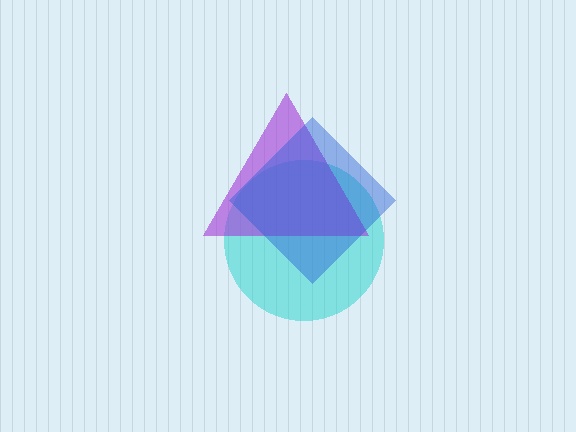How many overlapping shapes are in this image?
There are 3 overlapping shapes in the image.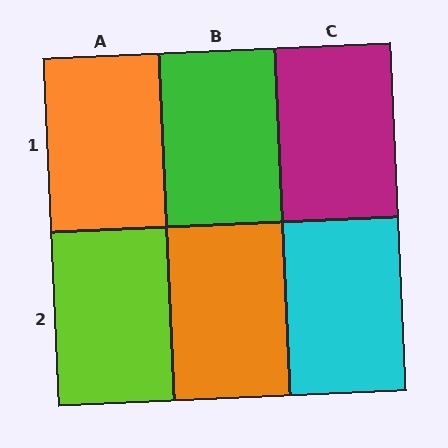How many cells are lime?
1 cell is lime.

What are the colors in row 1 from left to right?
Orange, green, magenta.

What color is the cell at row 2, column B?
Orange.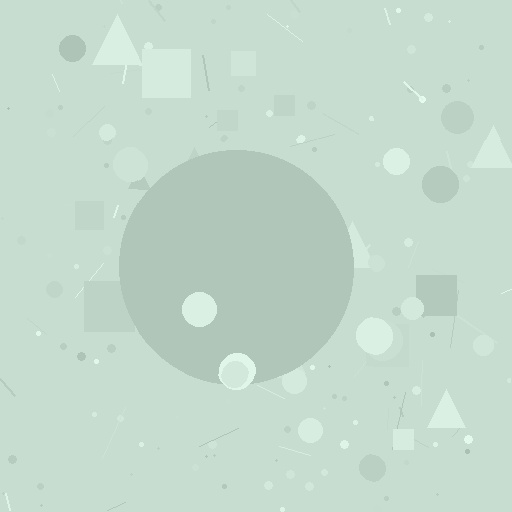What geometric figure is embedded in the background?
A circle is embedded in the background.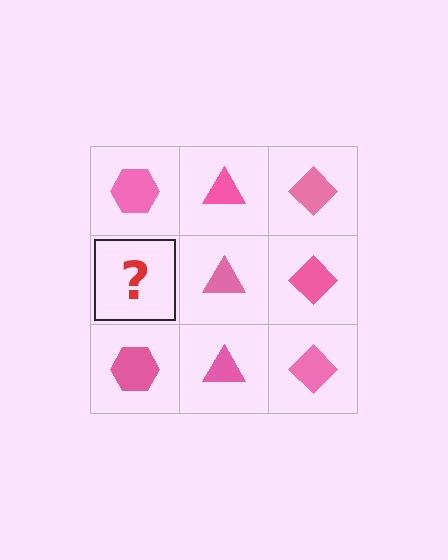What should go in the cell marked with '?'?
The missing cell should contain a pink hexagon.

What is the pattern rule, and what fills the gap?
The rule is that each column has a consistent shape. The gap should be filled with a pink hexagon.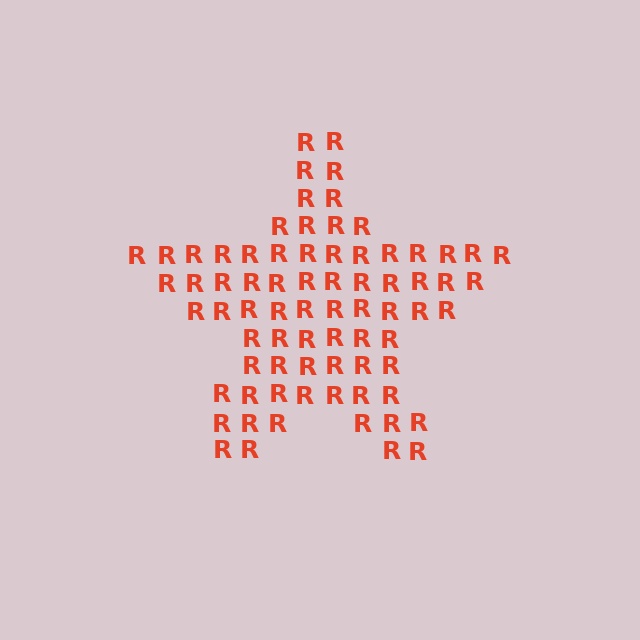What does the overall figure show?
The overall figure shows a star.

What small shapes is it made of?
It is made of small letter R's.